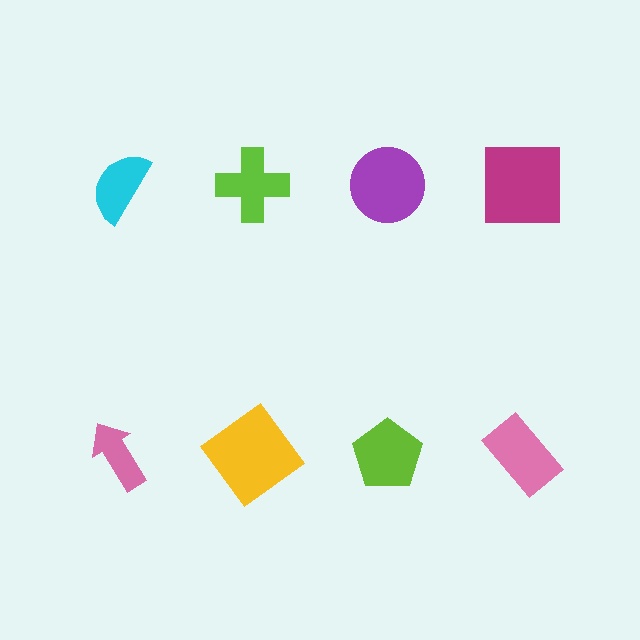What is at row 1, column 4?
A magenta square.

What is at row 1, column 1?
A cyan semicircle.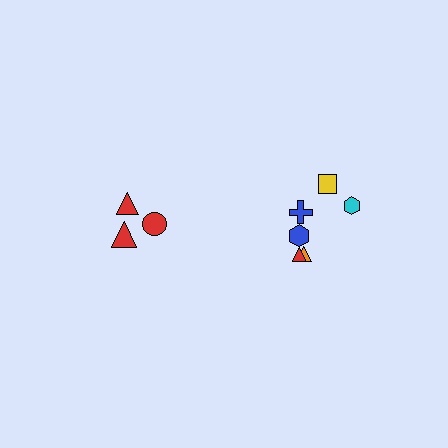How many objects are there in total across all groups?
There are 9 objects.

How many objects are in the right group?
There are 6 objects.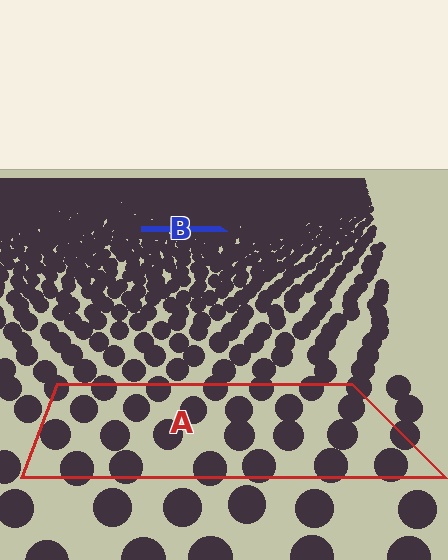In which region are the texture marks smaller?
The texture marks are smaller in region B, because it is farther away.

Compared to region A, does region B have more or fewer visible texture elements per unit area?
Region B has more texture elements per unit area — they are packed more densely because it is farther away.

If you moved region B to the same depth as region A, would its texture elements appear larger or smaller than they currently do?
They would appear larger. At a closer depth, the same texture elements are projected at a bigger on-screen size.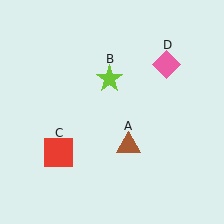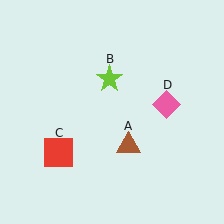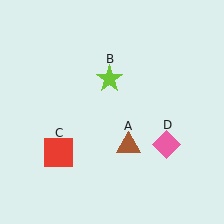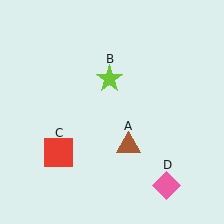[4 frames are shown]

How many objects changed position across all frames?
1 object changed position: pink diamond (object D).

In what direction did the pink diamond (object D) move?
The pink diamond (object D) moved down.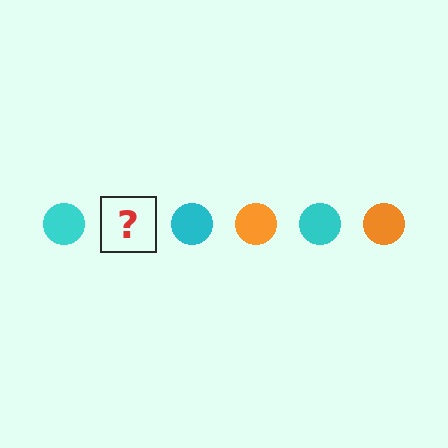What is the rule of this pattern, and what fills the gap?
The rule is that the pattern cycles through cyan, orange circles. The gap should be filled with an orange circle.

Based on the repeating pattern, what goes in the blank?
The blank should be an orange circle.